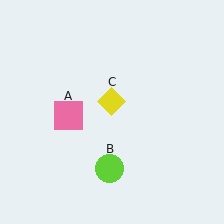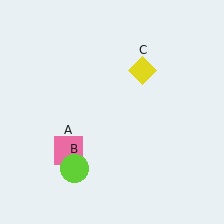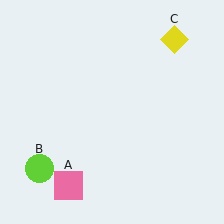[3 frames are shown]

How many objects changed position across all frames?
3 objects changed position: pink square (object A), lime circle (object B), yellow diamond (object C).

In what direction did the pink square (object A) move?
The pink square (object A) moved down.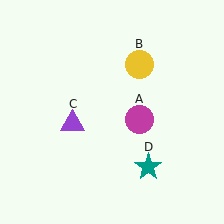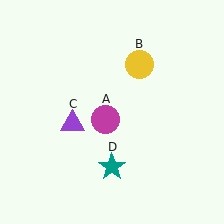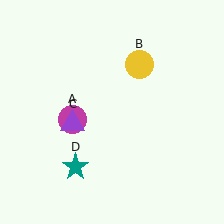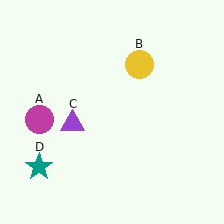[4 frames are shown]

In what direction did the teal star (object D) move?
The teal star (object D) moved left.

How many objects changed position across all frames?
2 objects changed position: magenta circle (object A), teal star (object D).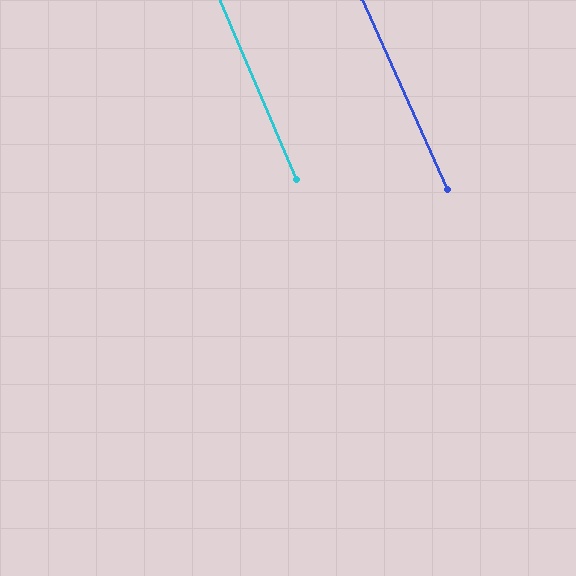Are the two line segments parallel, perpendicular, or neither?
Parallel — their directions differ by only 1.3°.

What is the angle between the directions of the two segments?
Approximately 1 degree.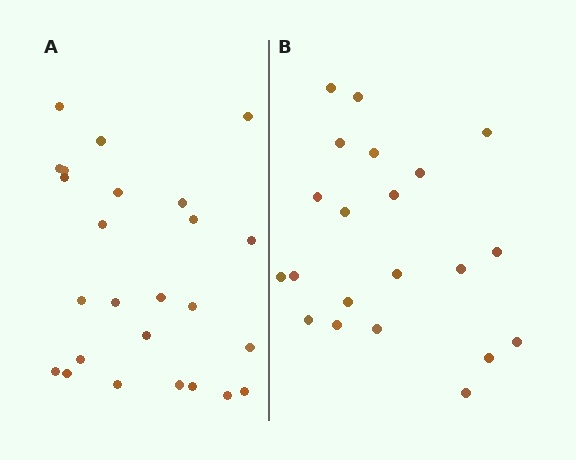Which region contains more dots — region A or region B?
Region A (the left region) has more dots.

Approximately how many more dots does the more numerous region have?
Region A has about 4 more dots than region B.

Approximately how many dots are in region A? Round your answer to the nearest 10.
About 20 dots. (The exact count is 25, which rounds to 20.)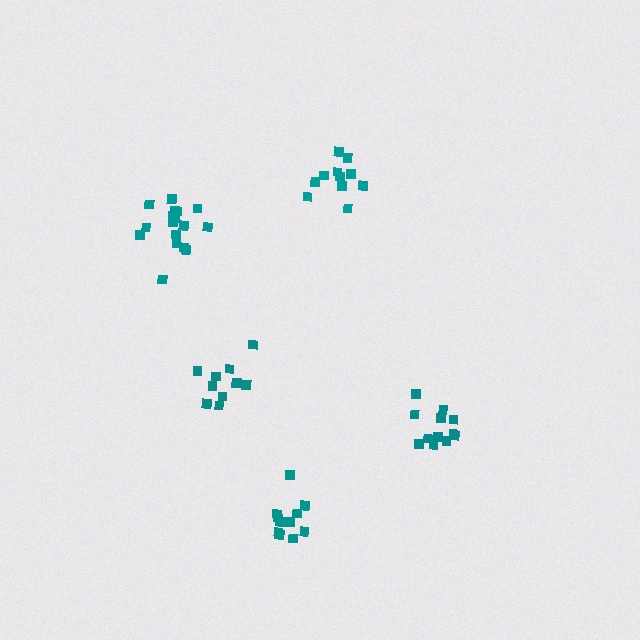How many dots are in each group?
Group 1: 11 dots, Group 2: 12 dots, Group 3: 11 dots, Group 4: 12 dots, Group 5: 17 dots (63 total).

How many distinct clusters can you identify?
There are 5 distinct clusters.